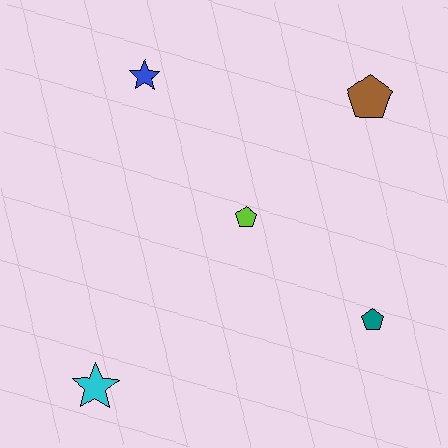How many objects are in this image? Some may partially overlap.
There are 5 objects.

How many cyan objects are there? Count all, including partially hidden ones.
There is 1 cyan object.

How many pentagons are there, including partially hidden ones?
There are 3 pentagons.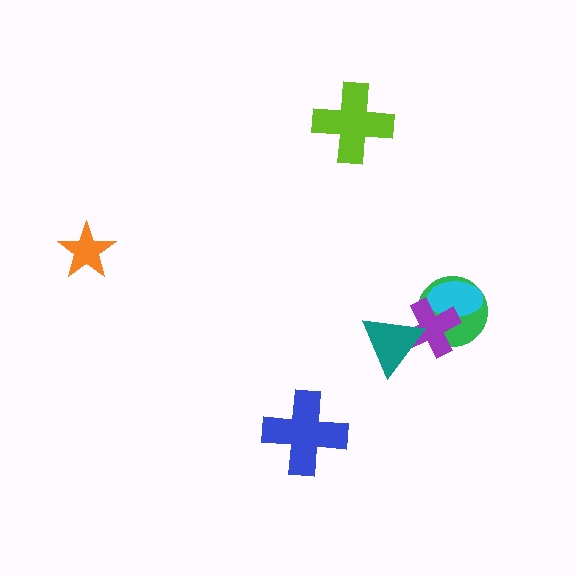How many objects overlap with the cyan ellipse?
2 objects overlap with the cyan ellipse.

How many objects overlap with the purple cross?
3 objects overlap with the purple cross.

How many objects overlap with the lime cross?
0 objects overlap with the lime cross.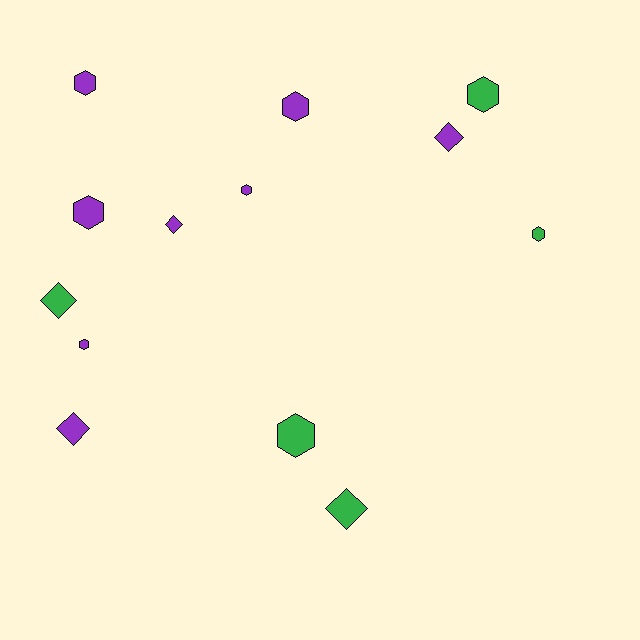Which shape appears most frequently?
Hexagon, with 8 objects.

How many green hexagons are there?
There are 3 green hexagons.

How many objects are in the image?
There are 13 objects.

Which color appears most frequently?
Purple, with 8 objects.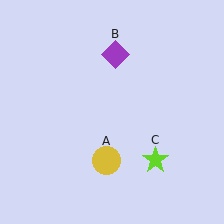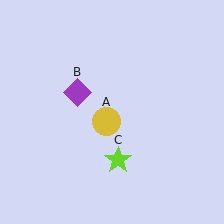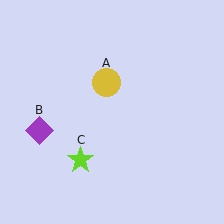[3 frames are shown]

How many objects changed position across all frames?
3 objects changed position: yellow circle (object A), purple diamond (object B), lime star (object C).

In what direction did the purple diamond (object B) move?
The purple diamond (object B) moved down and to the left.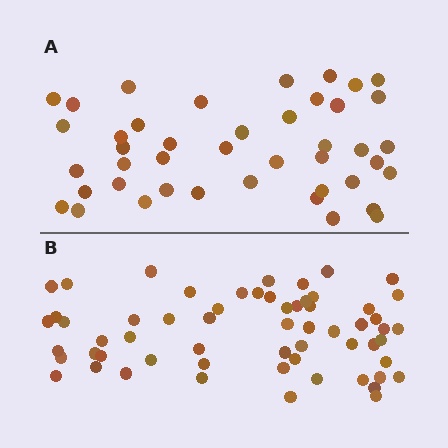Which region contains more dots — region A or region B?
Region B (the bottom region) has more dots.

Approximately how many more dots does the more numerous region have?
Region B has approximately 15 more dots than region A.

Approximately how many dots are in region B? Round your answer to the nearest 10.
About 60 dots.